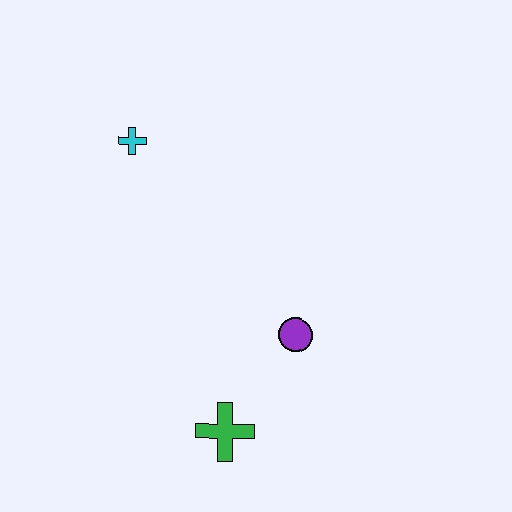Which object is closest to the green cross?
The purple circle is closest to the green cross.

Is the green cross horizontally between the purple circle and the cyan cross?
Yes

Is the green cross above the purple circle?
No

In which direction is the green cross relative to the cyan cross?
The green cross is below the cyan cross.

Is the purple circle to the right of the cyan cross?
Yes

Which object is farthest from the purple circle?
The cyan cross is farthest from the purple circle.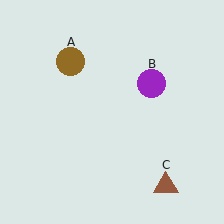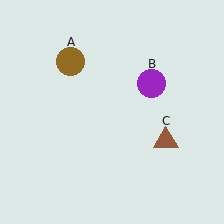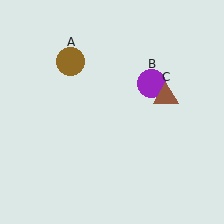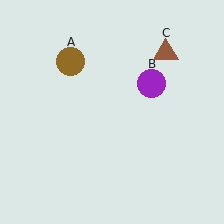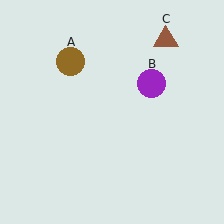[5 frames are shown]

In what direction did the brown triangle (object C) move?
The brown triangle (object C) moved up.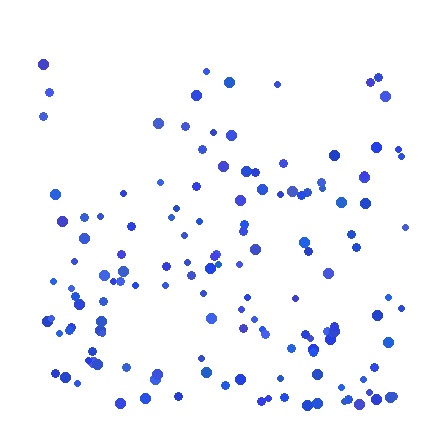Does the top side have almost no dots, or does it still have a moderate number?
Still a moderate number, just noticeably fewer than the bottom.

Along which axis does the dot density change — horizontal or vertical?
Vertical.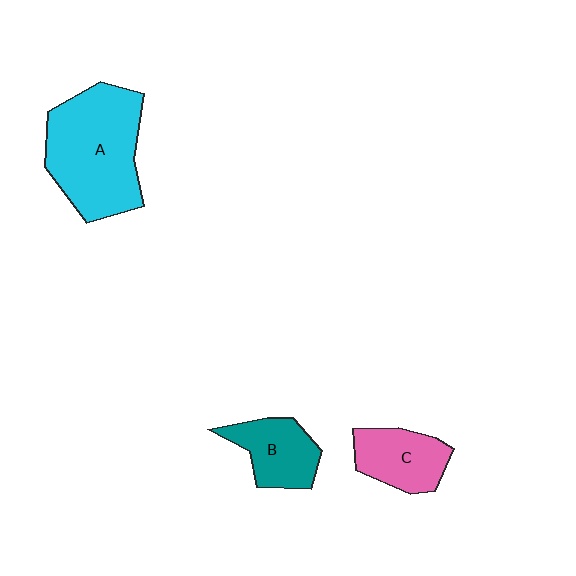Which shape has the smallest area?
Shape B (teal).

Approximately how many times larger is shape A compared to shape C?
Approximately 2.1 times.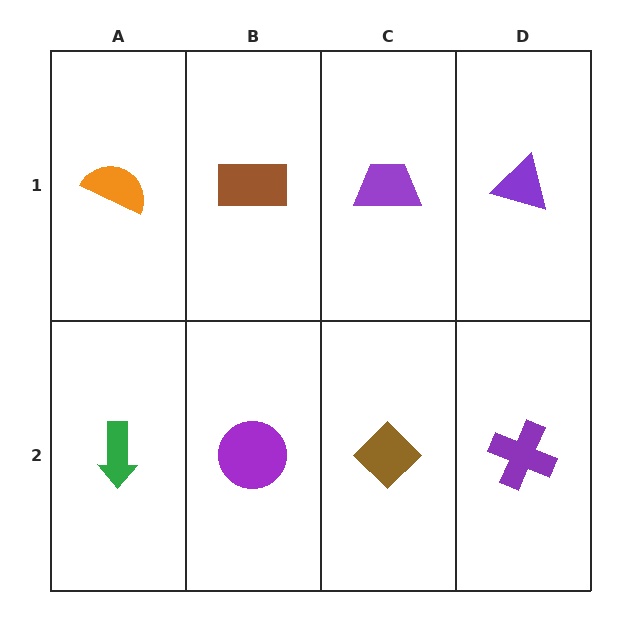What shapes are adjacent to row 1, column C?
A brown diamond (row 2, column C), a brown rectangle (row 1, column B), a purple triangle (row 1, column D).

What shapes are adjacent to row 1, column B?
A purple circle (row 2, column B), an orange semicircle (row 1, column A), a purple trapezoid (row 1, column C).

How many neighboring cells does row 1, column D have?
2.